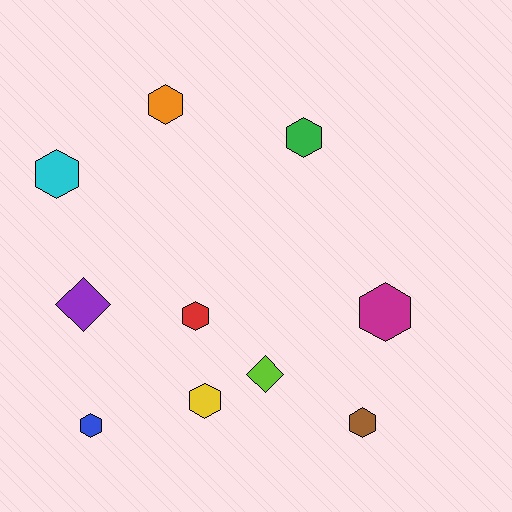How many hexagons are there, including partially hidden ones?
There are 8 hexagons.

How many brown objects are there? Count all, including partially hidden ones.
There is 1 brown object.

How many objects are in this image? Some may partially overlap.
There are 10 objects.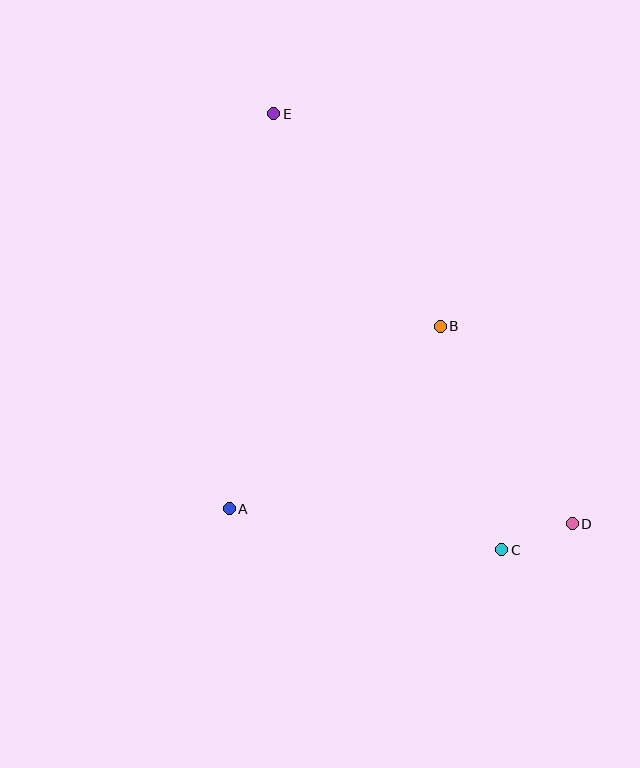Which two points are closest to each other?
Points C and D are closest to each other.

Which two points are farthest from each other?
Points D and E are farthest from each other.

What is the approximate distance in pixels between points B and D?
The distance between B and D is approximately 237 pixels.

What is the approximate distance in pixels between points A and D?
The distance between A and D is approximately 343 pixels.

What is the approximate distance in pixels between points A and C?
The distance between A and C is approximately 276 pixels.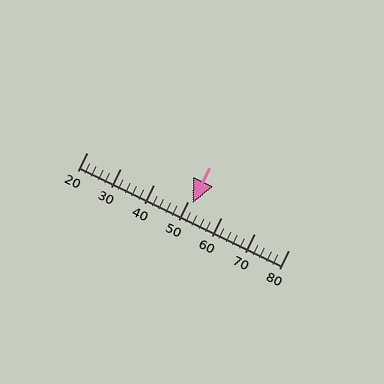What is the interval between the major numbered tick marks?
The major tick marks are spaced 10 units apart.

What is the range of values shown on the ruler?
The ruler shows values from 20 to 80.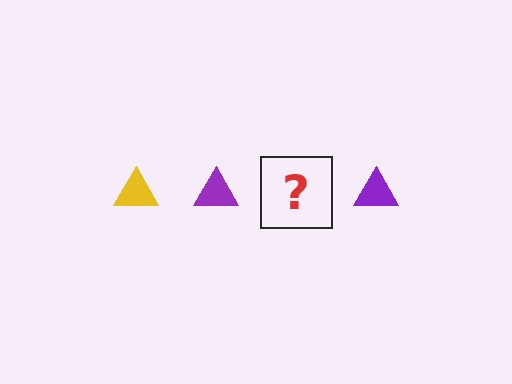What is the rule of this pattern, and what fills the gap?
The rule is that the pattern cycles through yellow, purple triangles. The gap should be filled with a yellow triangle.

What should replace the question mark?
The question mark should be replaced with a yellow triangle.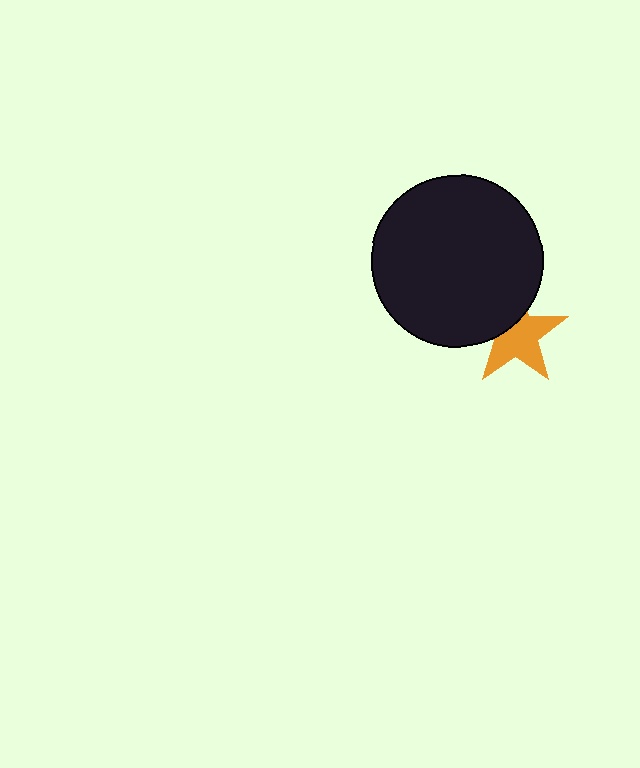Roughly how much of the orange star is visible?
Most of it is visible (roughly 66%).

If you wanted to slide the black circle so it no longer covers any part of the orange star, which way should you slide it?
Slide it toward the upper-left — that is the most direct way to separate the two shapes.